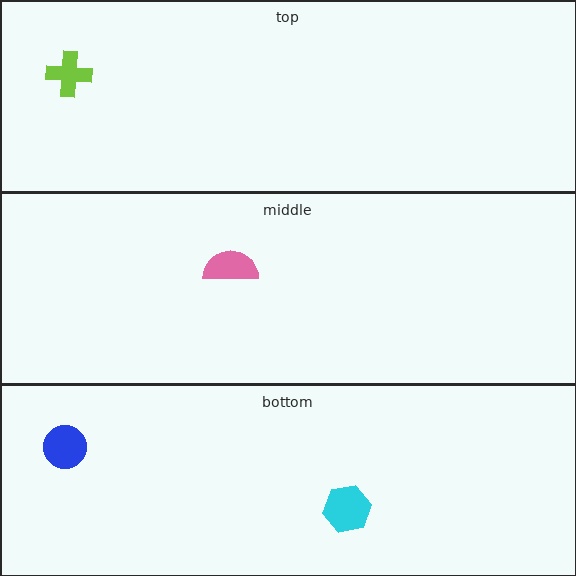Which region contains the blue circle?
The bottom region.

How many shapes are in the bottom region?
2.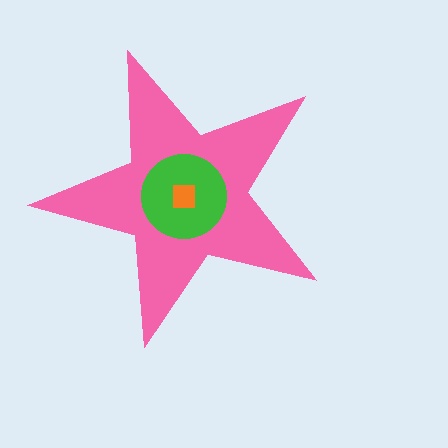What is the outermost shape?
The pink star.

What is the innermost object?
The orange square.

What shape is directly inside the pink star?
The green circle.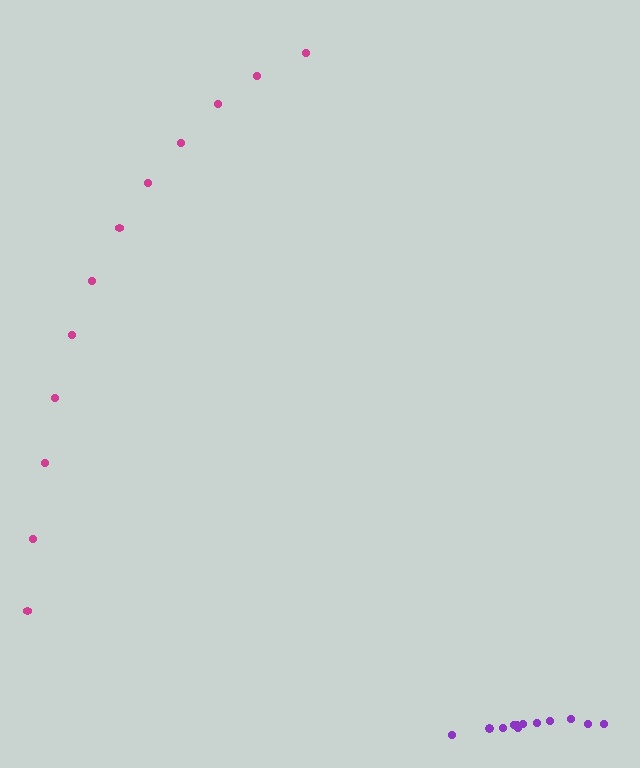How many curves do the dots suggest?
There are 2 distinct paths.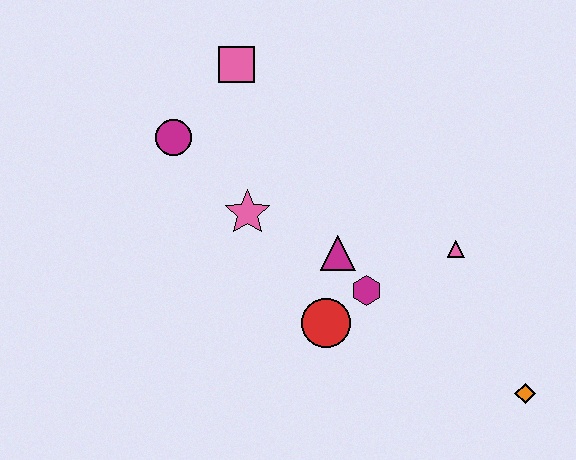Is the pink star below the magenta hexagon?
No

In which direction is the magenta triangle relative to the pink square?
The magenta triangle is below the pink square.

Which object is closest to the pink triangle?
The magenta hexagon is closest to the pink triangle.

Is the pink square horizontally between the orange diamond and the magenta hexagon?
No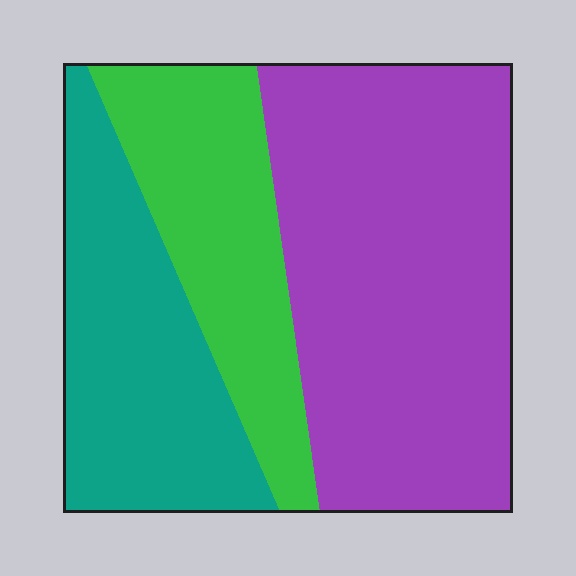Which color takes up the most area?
Purple, at roughly 50%.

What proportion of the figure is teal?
Teal takes up about one quarter (1/4) of the figure.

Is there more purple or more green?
Purple.